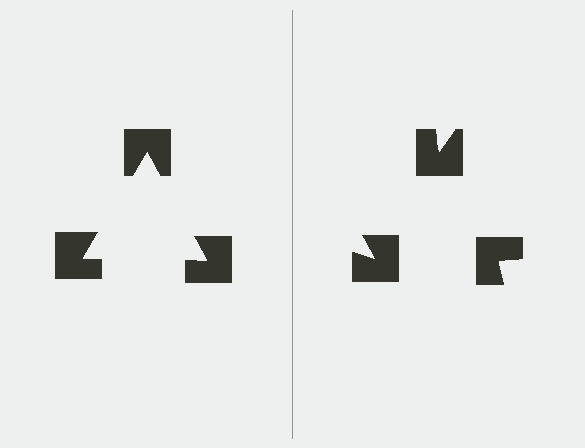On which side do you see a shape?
An illusory triangle appears on the left side. On the right side the wedge cuts are rotated, so no coherent shape forms.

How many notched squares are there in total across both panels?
6 — 3 on each side.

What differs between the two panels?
The notched squares are positioned identically on both sides; only the wedge orientations differ. On the left they align to a triangle; on the right they are misaligned.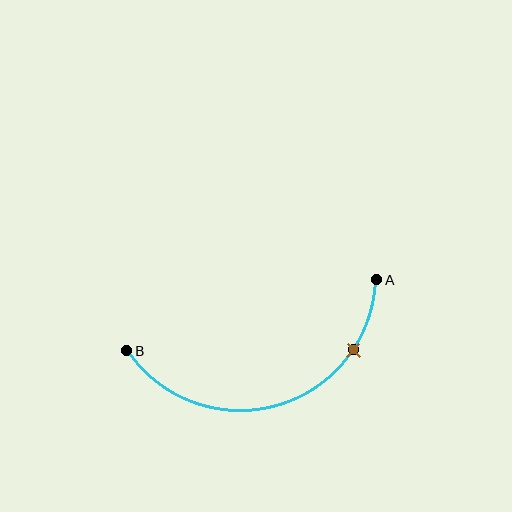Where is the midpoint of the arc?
The arc midpoint is the point on the curve farthest from the straight line joining A and B. It sits below that line.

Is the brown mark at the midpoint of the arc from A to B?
No. The brown mark lies on the arc but is closer to endpoint A. The arc midpoint would be at the point on the curve equidistant along the arc from both A and B.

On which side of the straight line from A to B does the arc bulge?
The arc bulges below the straight line connecting A and B.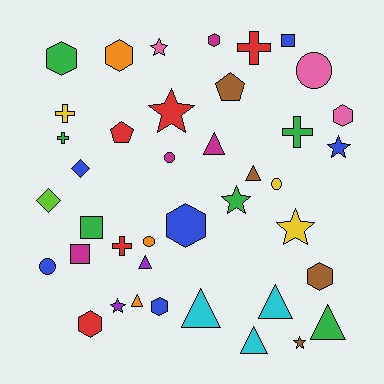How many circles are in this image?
There are 5 circles.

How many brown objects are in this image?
There are 4 brown objects.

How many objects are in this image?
There are 40 objects.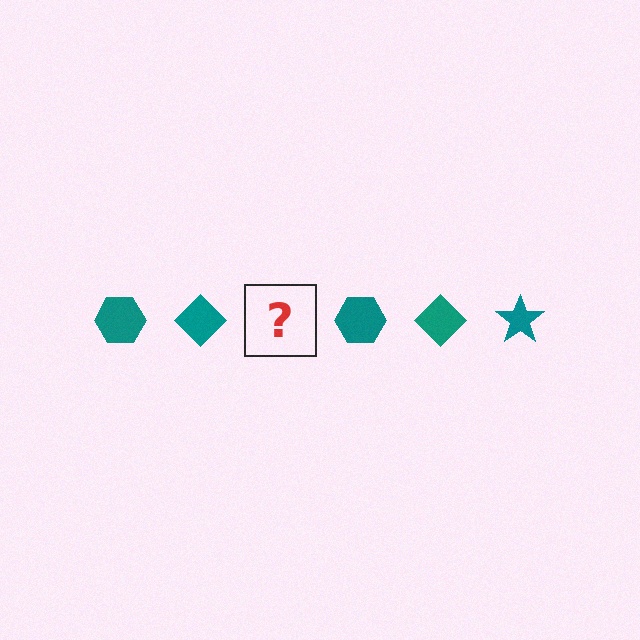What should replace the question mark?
The question mark should be replaced with a teal star.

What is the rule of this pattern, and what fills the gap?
The rule is that the pattern cycles through hexagon, diamond, star shapes in teal. The gap should be filled with a teal star.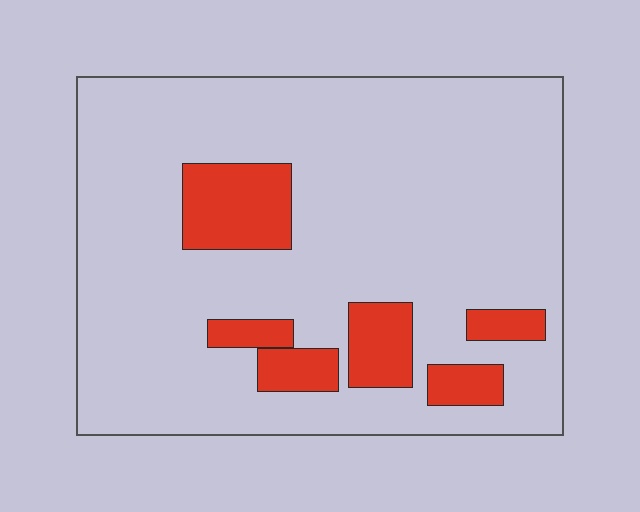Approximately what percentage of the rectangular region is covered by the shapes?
Approximately 15%.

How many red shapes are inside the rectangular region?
6.